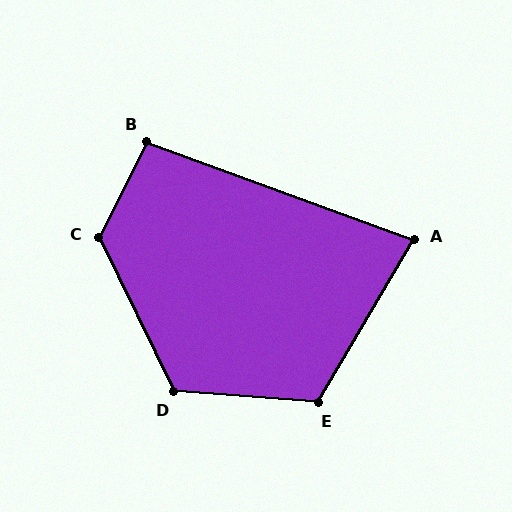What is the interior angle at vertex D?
Approximately 120 degrees (obtuse).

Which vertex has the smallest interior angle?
A, at approximately 80 degrees.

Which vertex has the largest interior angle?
C, at approximately 127 degrees.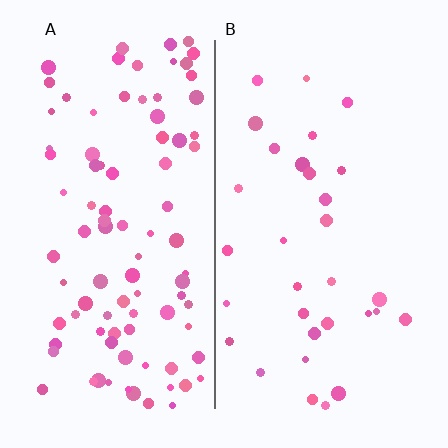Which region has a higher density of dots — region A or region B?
A (the left).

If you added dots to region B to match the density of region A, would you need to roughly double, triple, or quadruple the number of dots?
Approximately triple.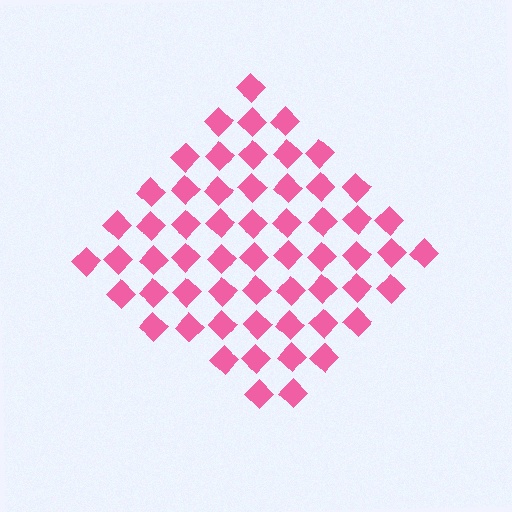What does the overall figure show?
The overall figure shows a diamond.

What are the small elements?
The small elements are diamonds.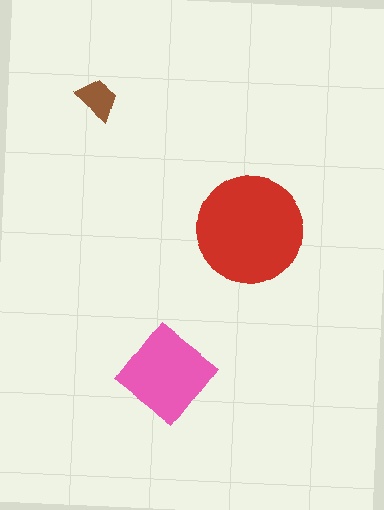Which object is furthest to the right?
The red circle is rightmost.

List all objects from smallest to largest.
The brown trapezoid, the pink diamond, the red circle.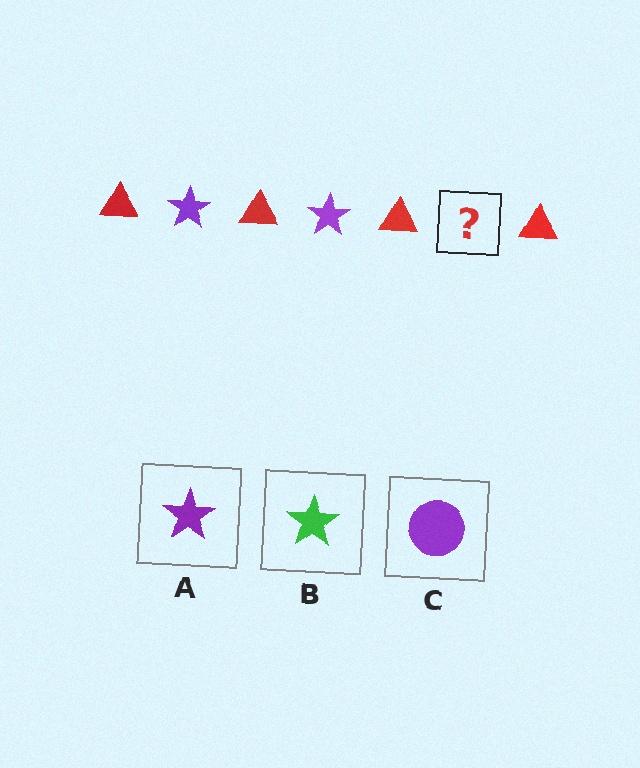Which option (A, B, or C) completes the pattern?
A.